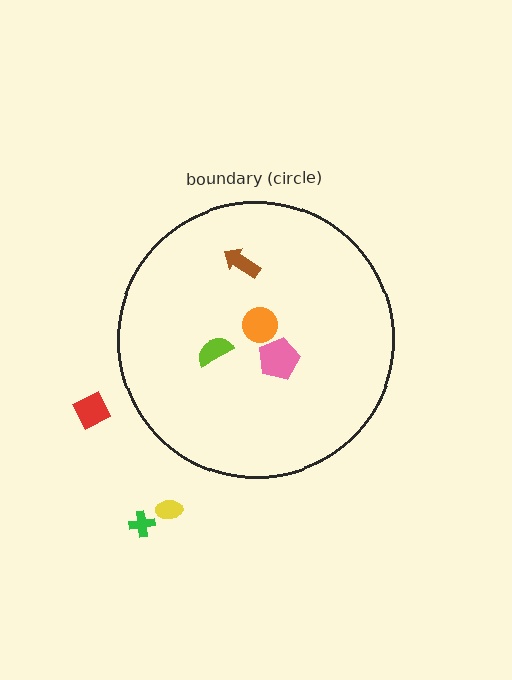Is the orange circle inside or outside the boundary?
Inside.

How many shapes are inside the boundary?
4 inside, 3 outside.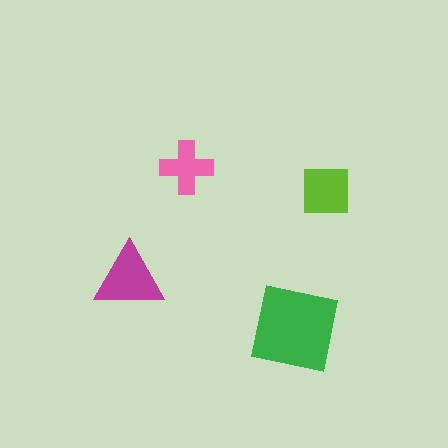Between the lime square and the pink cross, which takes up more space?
The lime square.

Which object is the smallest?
The pink cross.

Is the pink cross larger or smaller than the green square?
Smaller.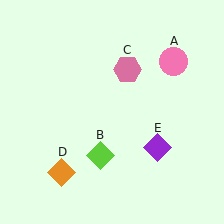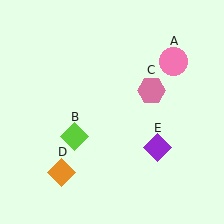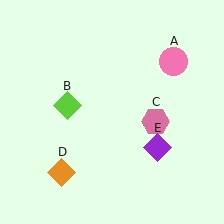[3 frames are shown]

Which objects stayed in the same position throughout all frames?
Pink circle (object A) and orange diamond (object D) and purple diamond (object E) remained stationary.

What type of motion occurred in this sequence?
The lime diamond (object B), pink hexagon (object C) rotated clockwise around the center of the scene.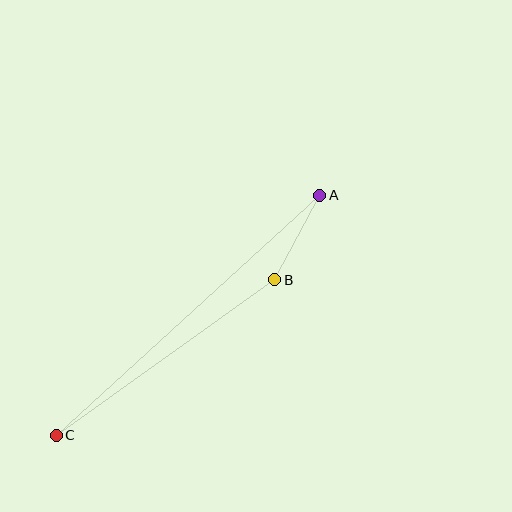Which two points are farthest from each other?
Points A and C are farthest from each other.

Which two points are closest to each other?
Points A and B are closest to each other.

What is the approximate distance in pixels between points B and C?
The distance between B and C is approximately 268 pixels.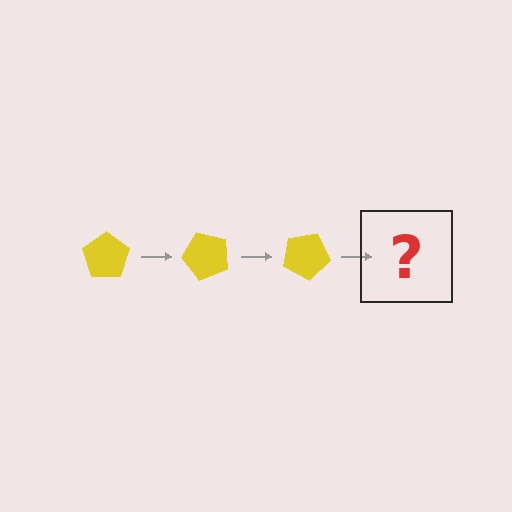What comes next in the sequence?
The next element should be a yellow pentagon rotated 150 degrees.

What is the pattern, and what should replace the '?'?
The pattern is that the pentagon rotates 50 degrees each step. The '?' should be a yellow pentagon rotated 150 degrees.